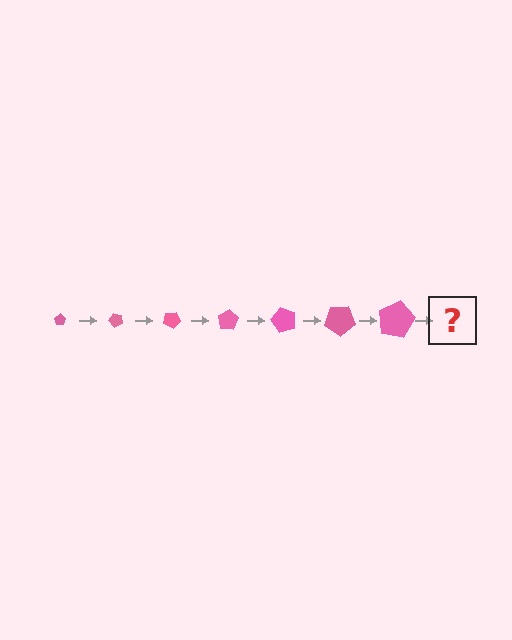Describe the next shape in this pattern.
It should be a pentagon, larger than the previous one and rotated 350 degrees from the start.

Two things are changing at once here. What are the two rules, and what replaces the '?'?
The two rules are that the pentagon grows larger each step and it rotates 50 degrees each step. The '?' should be a pentagon, larger than the previous one and rotated 350 degrees from the start.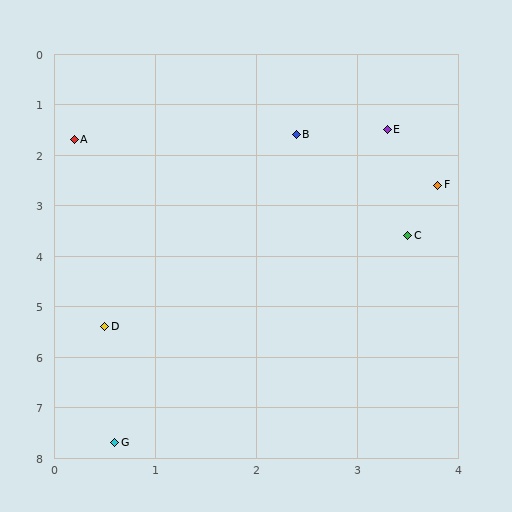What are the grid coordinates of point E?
Point E is at approximately (3.3, 1.5).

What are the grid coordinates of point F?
Point F is at approximately (3.8, 2.6).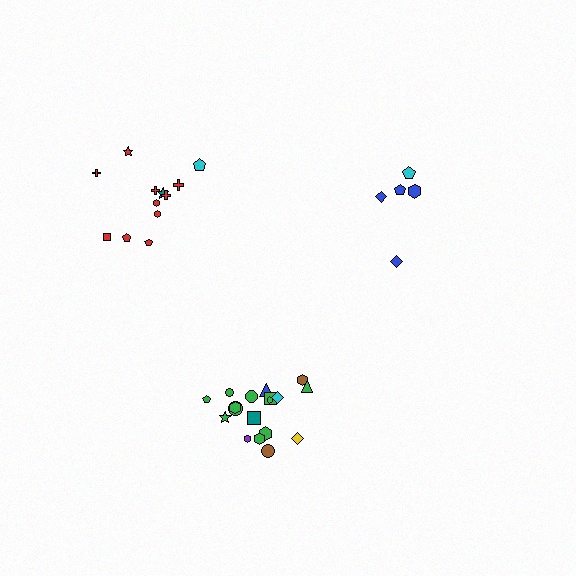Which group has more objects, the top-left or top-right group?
The top-left group.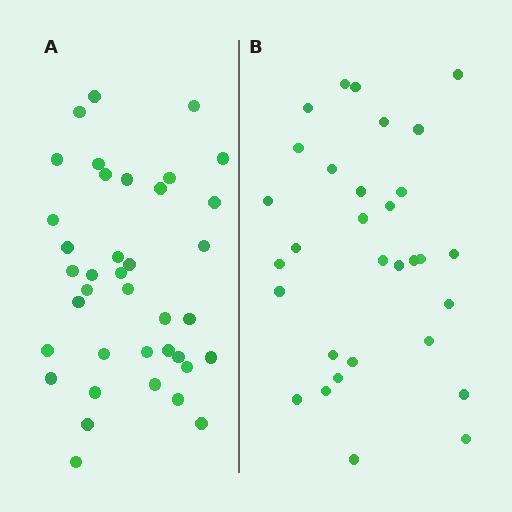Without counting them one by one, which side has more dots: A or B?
Region A (the left region) has more dots.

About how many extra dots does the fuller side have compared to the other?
Region A has roughly 8 or so more dots than region B.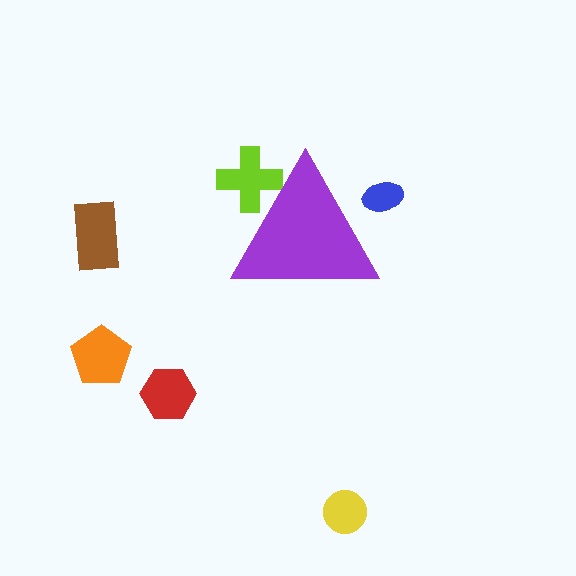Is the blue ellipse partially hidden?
Yes, the blue ellipse is partially hidden behind the purple triangle.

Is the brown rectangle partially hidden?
No, the brown rectangle is fully visible.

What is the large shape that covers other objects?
A purple triangle.